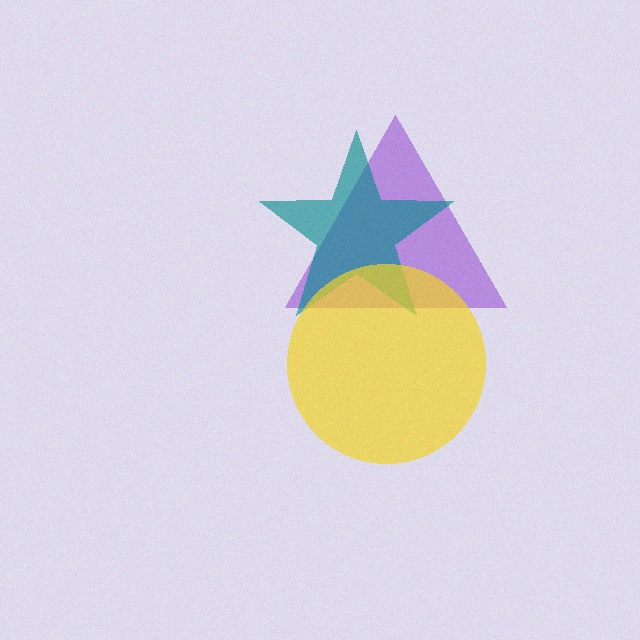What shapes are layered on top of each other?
The layered shapes are: a purple triangle, a teal star, a yellow circle.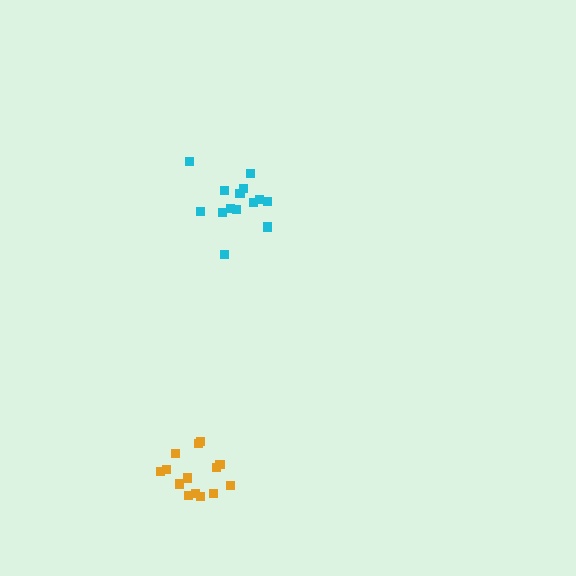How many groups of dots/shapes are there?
There are 2 groups.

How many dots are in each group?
Group 1: 14 dots, Group 2: 14 dots (28 total).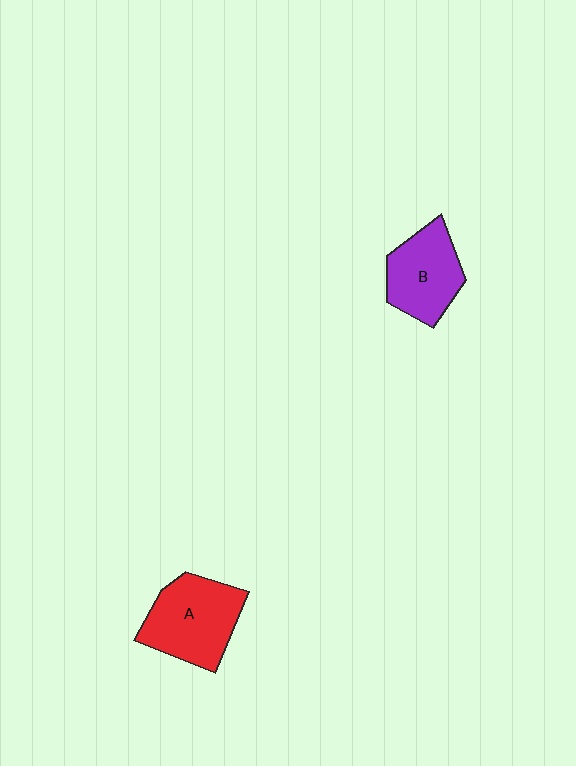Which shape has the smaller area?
Shape B (purple).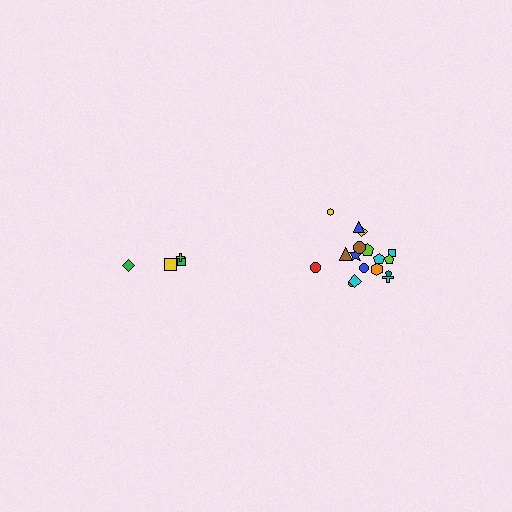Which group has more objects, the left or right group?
The right group.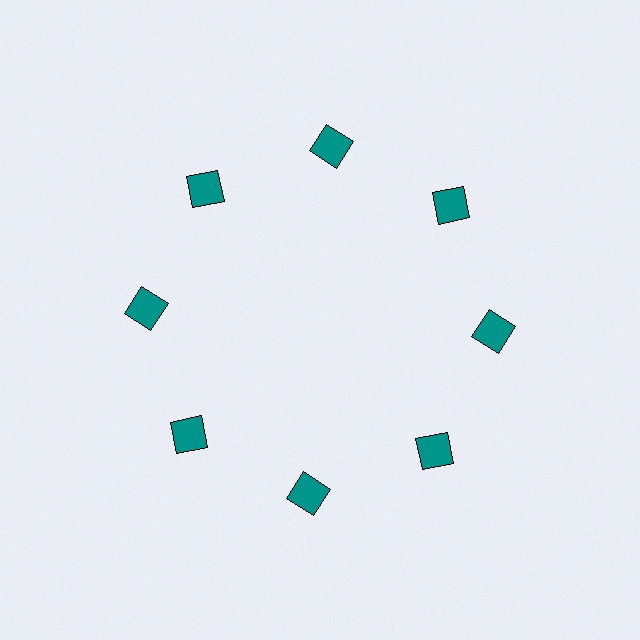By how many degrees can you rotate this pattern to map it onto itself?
The pattern maps onto itself every 45 degrees of rotation.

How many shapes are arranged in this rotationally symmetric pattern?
There are 8 shapes, arranged in 8 groups of 1.